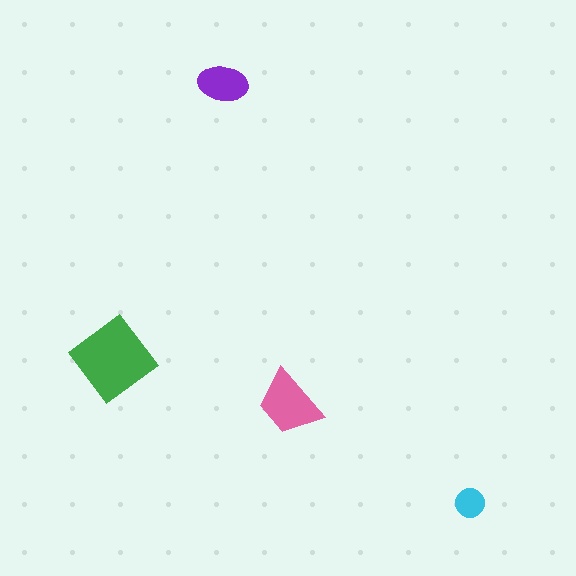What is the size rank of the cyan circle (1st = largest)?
4th.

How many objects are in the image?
There are 4 objects in the image.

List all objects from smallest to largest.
The cyan circle, the purple ellipse, the pink trapezoid, the green diamond.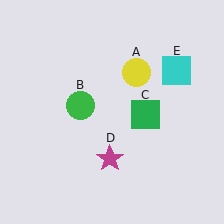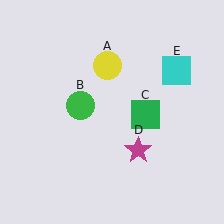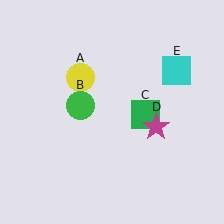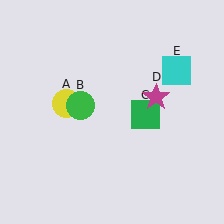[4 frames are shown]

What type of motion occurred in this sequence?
The yellow circle (object A), magenta star (object D) rotated counterclockwise around the center of the scene.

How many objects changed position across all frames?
2 objects changed position: yellow circle (object A), magenta star (object D).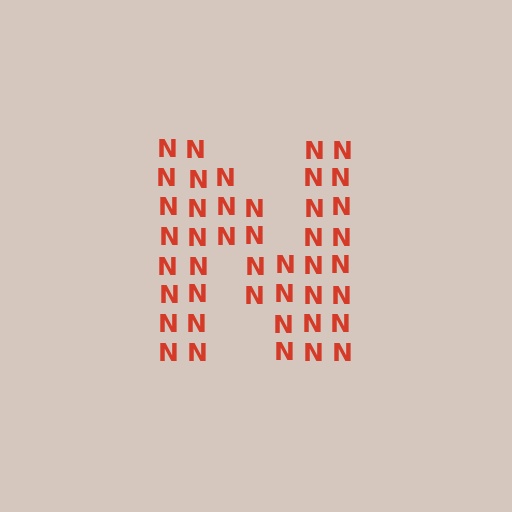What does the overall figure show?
The overall figure shows the letter N.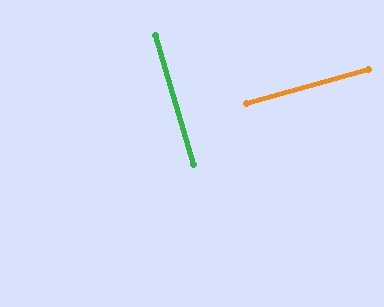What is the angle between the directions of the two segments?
Approximately 89 degrees.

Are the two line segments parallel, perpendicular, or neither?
Perpendicular — they meet at approximately 89°.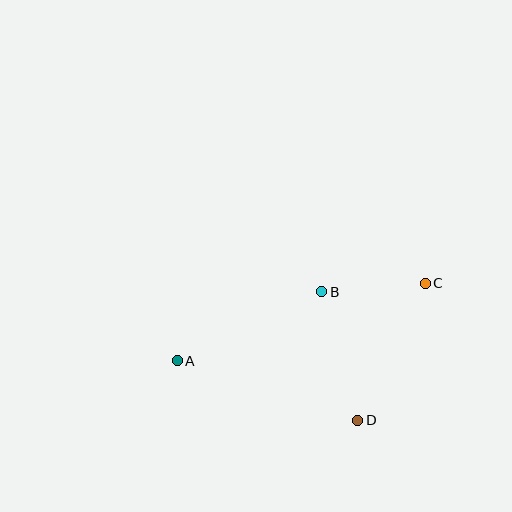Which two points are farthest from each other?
Points A and C are farthest from each other.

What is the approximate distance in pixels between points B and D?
The distance between B and D is approximately 133 pixels.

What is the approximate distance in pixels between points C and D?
The distance between C and D is approximately 153 pixels.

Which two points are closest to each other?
Points B and C are closest to each other.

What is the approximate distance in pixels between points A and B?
The distance between A and B is approximately 160 pixels.